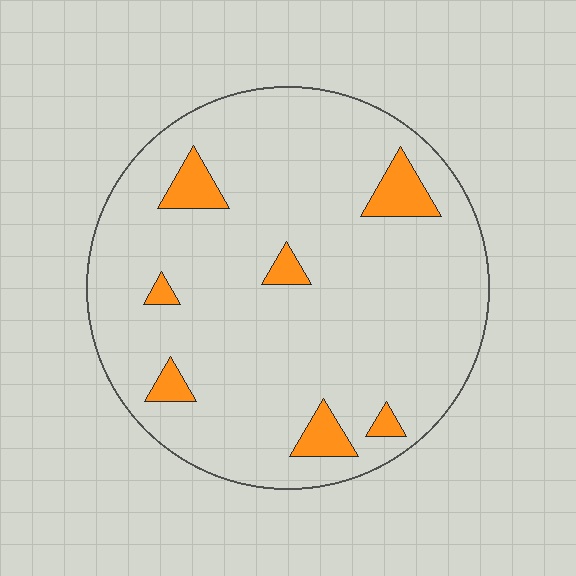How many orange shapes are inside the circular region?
7.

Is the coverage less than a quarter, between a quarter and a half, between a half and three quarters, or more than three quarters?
Less than a quarter.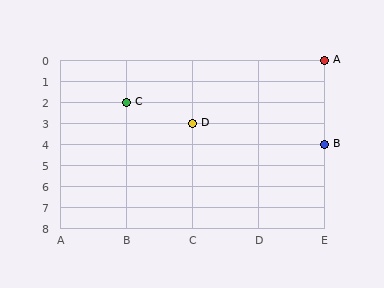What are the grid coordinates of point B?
Point B is at grid coordinates (E, 4).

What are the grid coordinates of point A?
Point A is at grid coordinates (E, 0).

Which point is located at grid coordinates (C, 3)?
Point D is at (C, 3).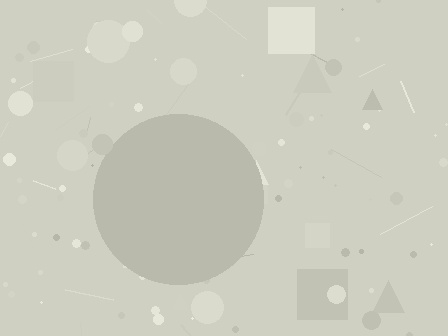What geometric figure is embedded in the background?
A circle is embedded in the background.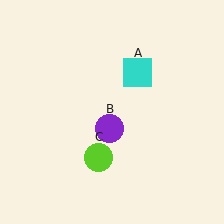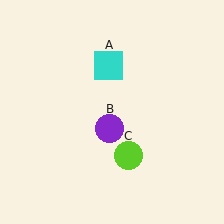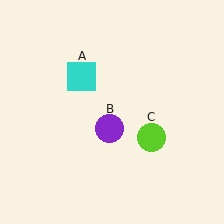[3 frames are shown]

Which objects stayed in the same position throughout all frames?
Purple circle (object B) remained stationary.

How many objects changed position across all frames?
2 objects changed position: cyan square (object A), lime circle (object C).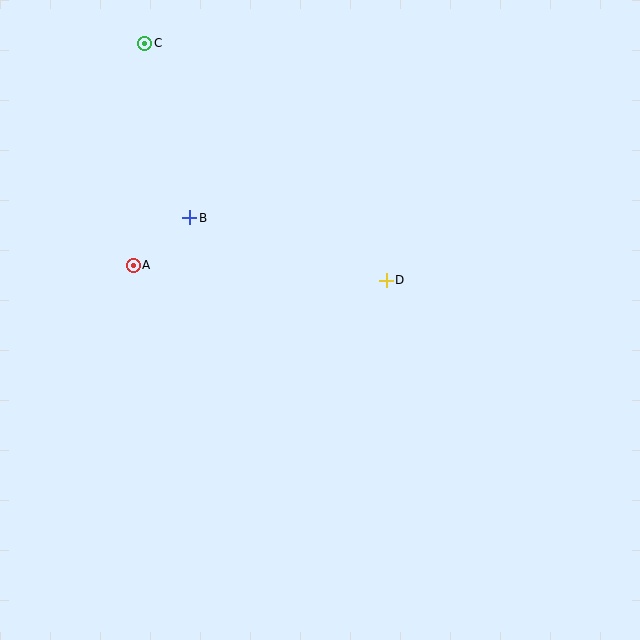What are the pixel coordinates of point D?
Point D is at (386, 280).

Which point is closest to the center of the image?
Point D at (386, 280) is closest to the center.